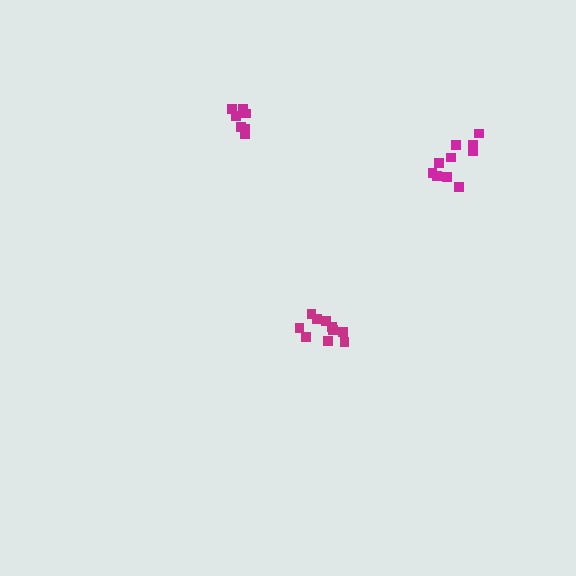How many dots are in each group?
Group 1: 7 dots, Group 2: 10 dots, Group 3: 10 dots (27 total).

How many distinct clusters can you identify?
There are 3 distinct clusters.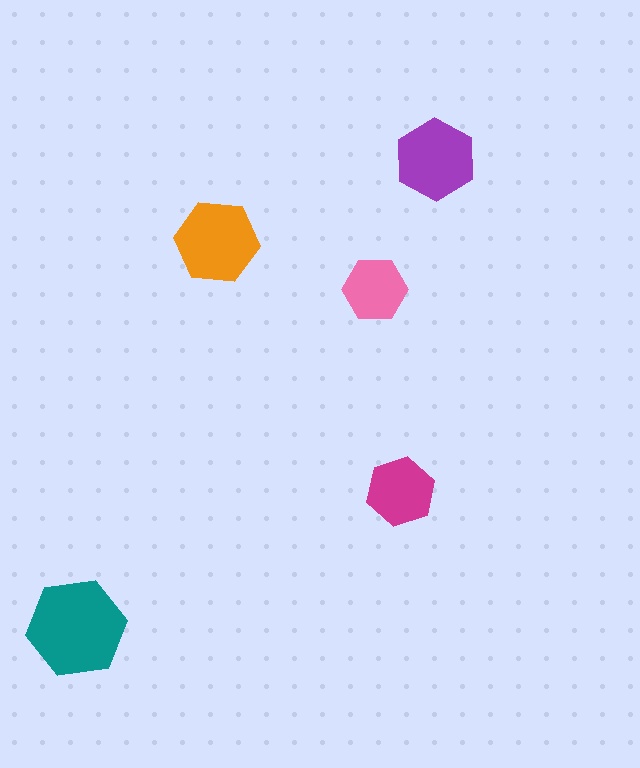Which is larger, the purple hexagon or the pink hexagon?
The purple one.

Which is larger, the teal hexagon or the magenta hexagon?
The teal one.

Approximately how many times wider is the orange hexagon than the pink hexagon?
About 1.5 times wider.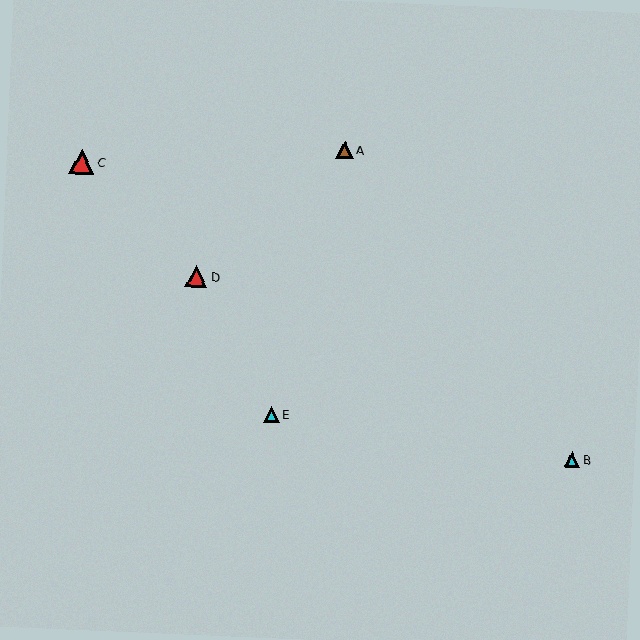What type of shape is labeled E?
Shape E is a cyan triangle.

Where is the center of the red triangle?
The center of the red triangle is at (196, 276).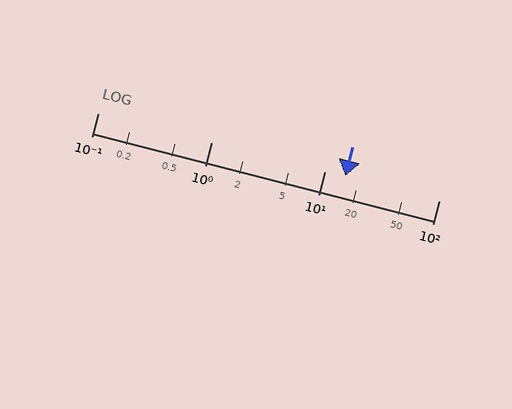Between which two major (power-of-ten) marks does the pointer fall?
The pointer is between 10 and 100.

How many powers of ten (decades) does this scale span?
The scale spans 3 decades, from 0.1 to 100.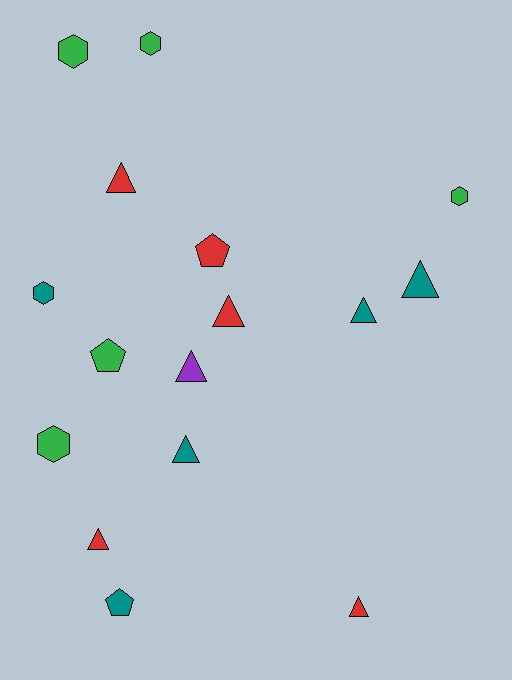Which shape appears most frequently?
Triangle, with 8 objects.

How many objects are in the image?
There are 16 objects.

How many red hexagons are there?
There are no red hexagons.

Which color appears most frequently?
Teal, with 5 objects.